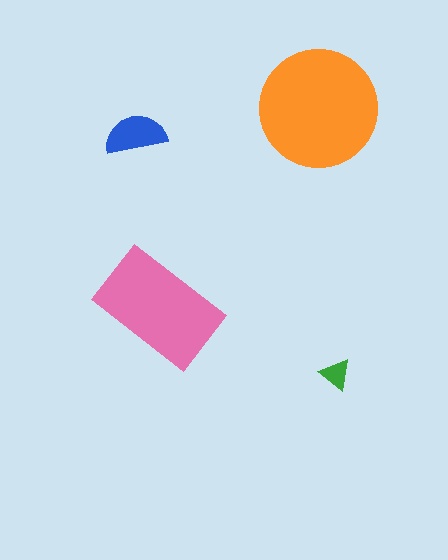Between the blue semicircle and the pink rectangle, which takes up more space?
The pink rectangle.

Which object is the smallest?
The green triangle.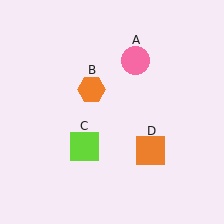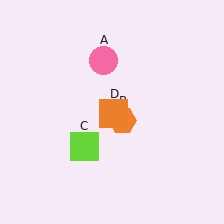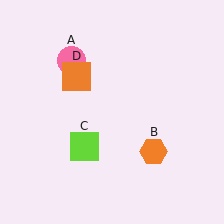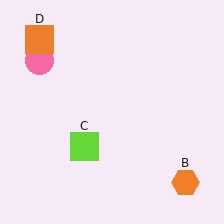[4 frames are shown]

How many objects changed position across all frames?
3 objects changed position: pink circle (object A), orange hexagon (object B), orange square (object D).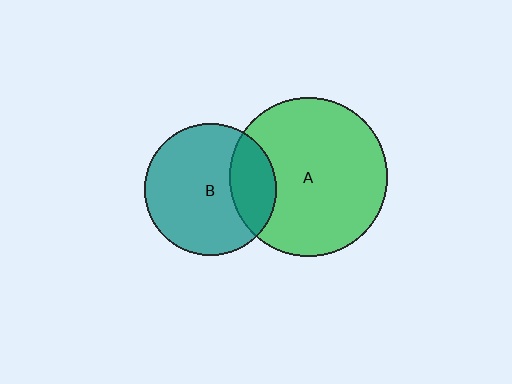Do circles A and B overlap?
Yes.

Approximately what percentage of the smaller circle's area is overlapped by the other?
Approximately 25%.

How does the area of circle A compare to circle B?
Approximately 1.4 times.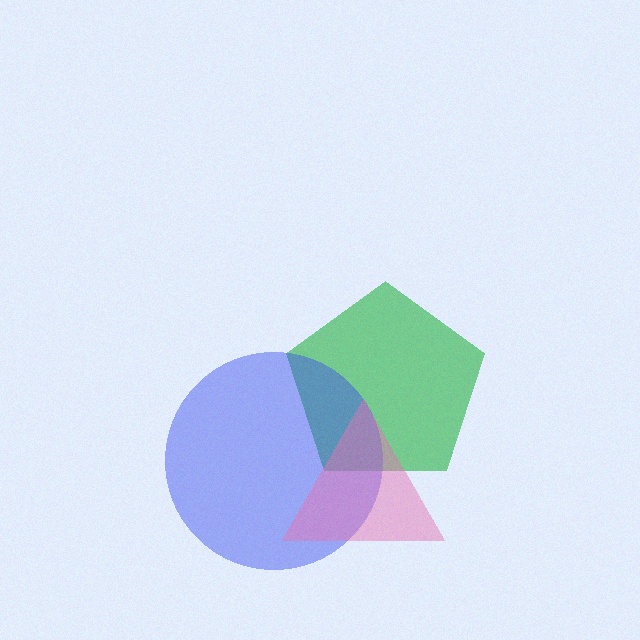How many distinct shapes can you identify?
There are 3 distinct shapes: a green pentagon, a blue circle, a pink triangle.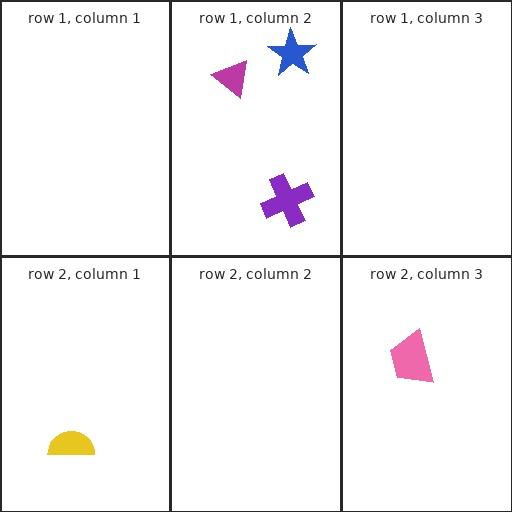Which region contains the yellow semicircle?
The row 2, column 1 region.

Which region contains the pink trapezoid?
The row 2, column 3 region.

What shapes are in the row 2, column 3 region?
The pink trapezoid.